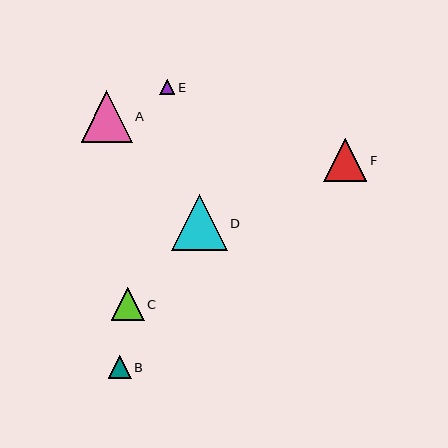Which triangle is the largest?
Triangle D is the largest with a size of approximately 56 pixels.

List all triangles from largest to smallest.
From largest to smallest: D, A, F, C, B, E.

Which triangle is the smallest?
Triangle E is the smallest with a size of approximately 16 pixels.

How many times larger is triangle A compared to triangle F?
Triangle A is approximately 1.2 times the size of triangle F.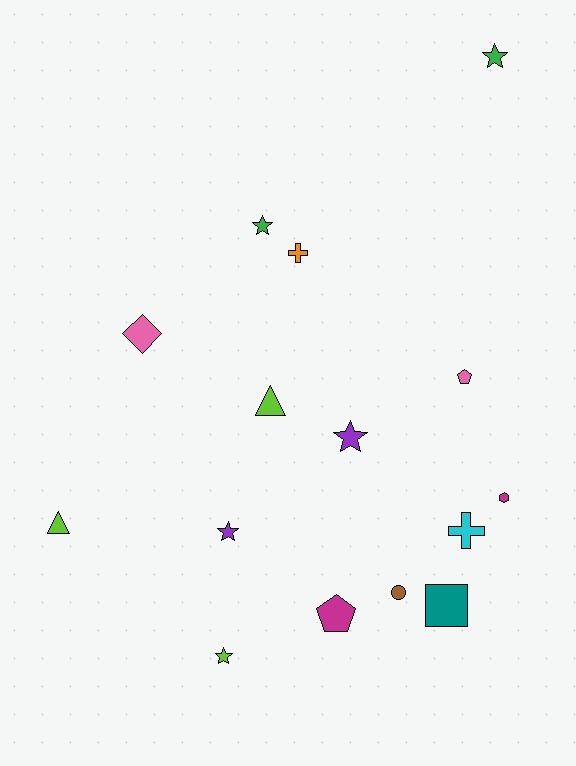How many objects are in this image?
There are 15 objects.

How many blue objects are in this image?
There are no blue objects.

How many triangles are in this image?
There are 2 triangles.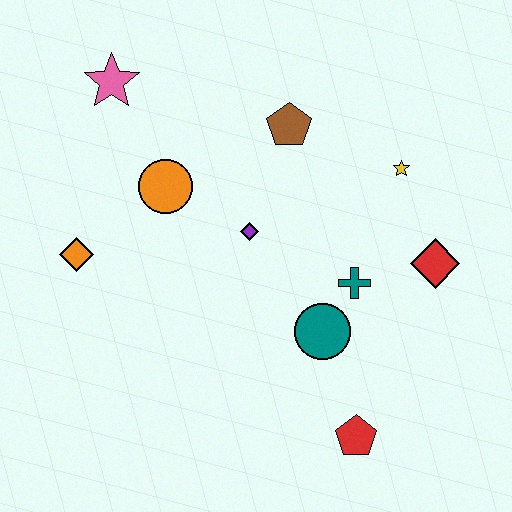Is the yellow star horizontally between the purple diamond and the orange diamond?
No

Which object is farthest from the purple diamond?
The red pentagon is farthest from the purple diamond.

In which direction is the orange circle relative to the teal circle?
The orange circle is to the left of the teal circle.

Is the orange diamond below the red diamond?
No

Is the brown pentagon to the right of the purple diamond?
Yes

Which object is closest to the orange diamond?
The orange circle is closest to the orange diamond.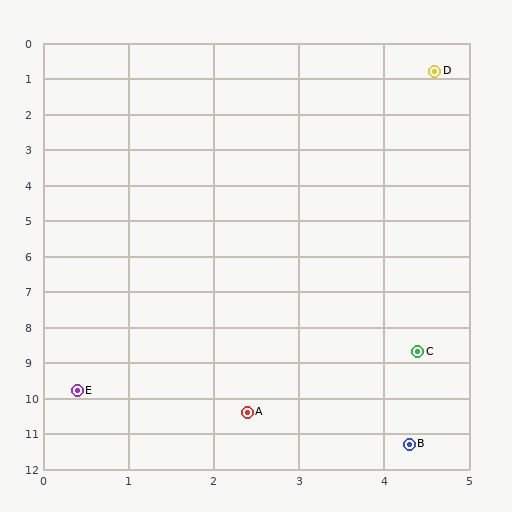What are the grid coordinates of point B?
Point B is at approximately (4.3, 11.3).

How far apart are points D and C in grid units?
Points D and C are about 7.9 grid units apart.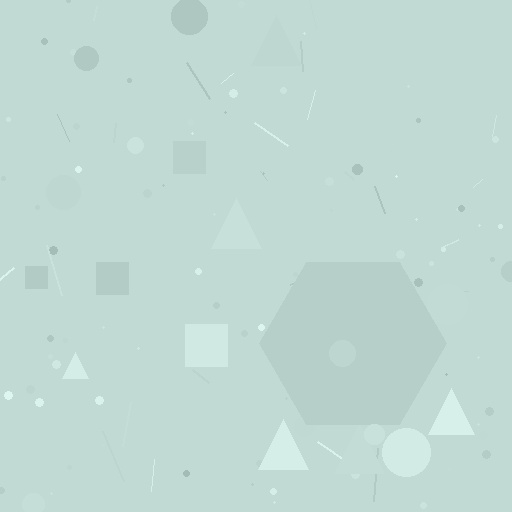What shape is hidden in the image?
A hexagon is hidden in the image.